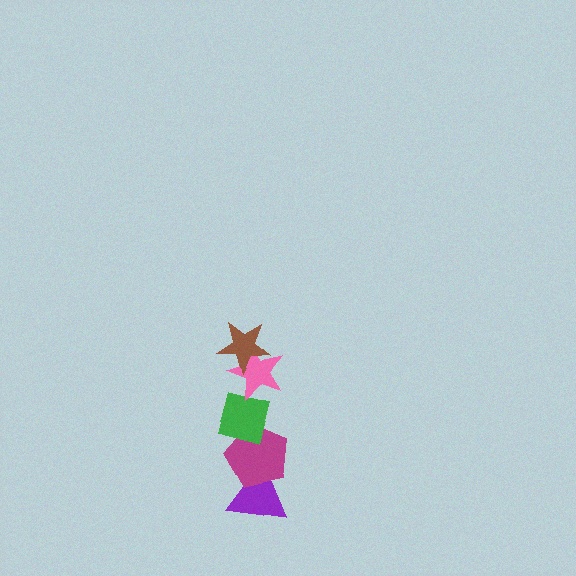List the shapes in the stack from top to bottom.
From top to bottom: the brown star, the pink star, the green square, the magenta pentagon, the purple triangle.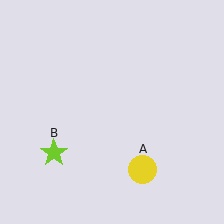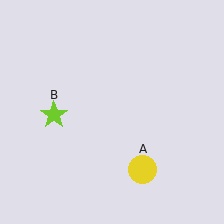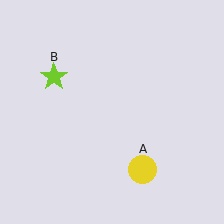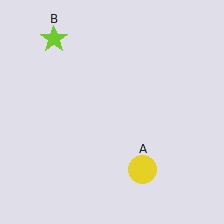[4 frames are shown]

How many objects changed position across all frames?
1 object changed position: lime star (object B).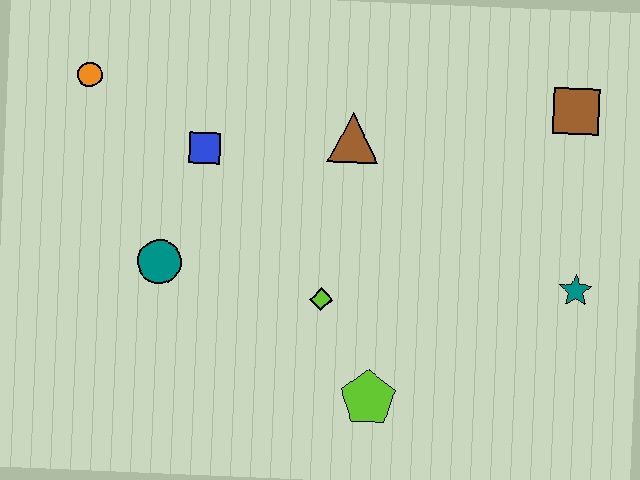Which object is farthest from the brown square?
The orange circle is farthest from the brown square.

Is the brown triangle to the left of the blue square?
No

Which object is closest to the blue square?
The teal circle is closest to the blue square.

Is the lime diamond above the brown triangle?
No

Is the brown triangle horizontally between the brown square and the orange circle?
Yes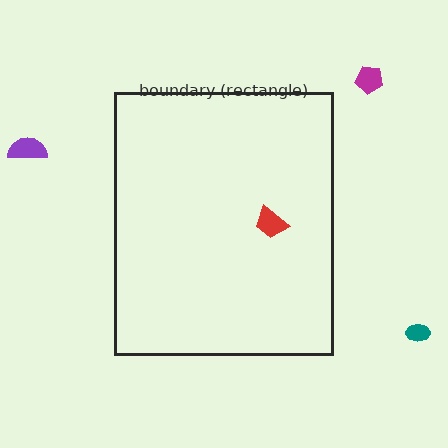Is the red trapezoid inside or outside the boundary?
Inside.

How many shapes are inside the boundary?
1 inside, 3 outside.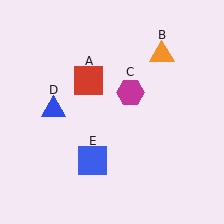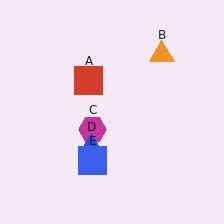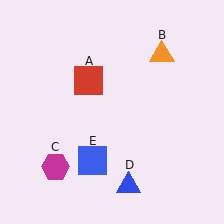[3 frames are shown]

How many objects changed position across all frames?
2 objects changed position: magenta hexagon (object C), blue triangle (object D).